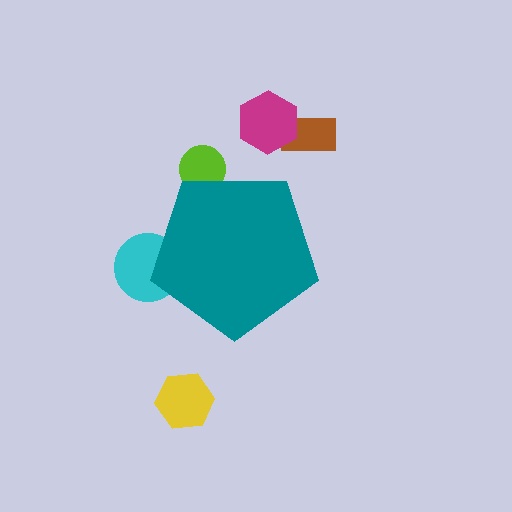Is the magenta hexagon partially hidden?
No, the magenta hexagon is fully visible.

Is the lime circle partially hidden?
Yes, the lime circle is partially hidden behind the teal pentagon.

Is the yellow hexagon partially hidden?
No, the yellow hexagon is fully visible.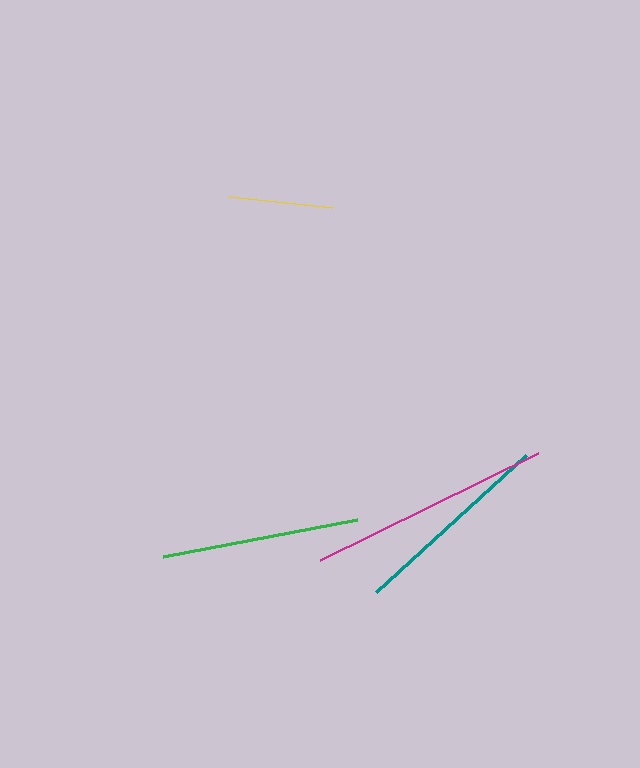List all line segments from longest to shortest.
From longest to shortest: magenta, teal, green, yellow.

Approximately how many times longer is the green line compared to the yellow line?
The green line is approximately 1.9 times the length of the yellow line.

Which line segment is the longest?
The magenta line is the longest at approximately 243 pixels.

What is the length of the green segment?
The green segment is approximately 198 pixels long.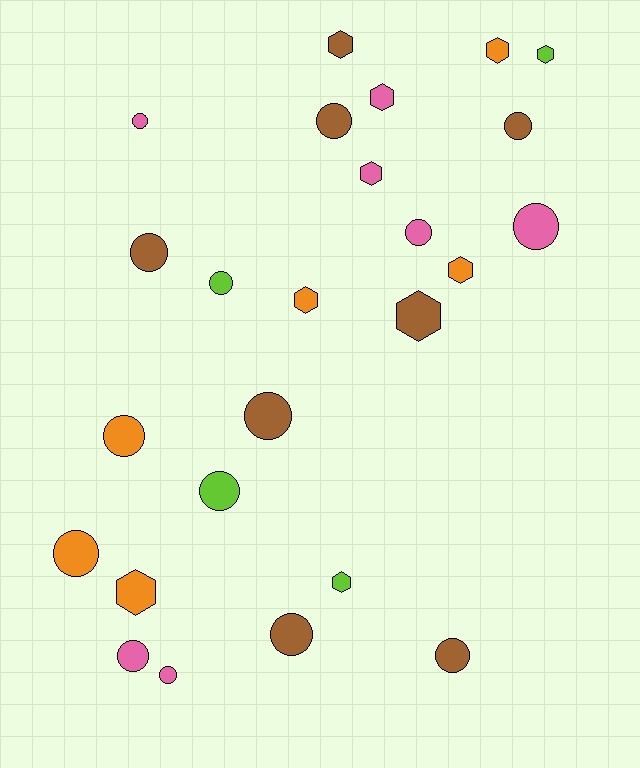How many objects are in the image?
There are 25 objects.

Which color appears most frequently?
Brown, with 8 objects.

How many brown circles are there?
There are 6 brown circles.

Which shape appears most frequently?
Circle, with 15 objects.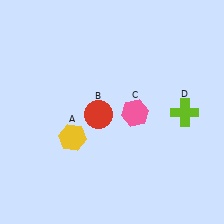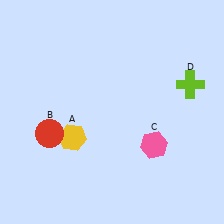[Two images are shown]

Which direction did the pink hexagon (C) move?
The pink hexagon (C) moved down.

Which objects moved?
The objects that moved are: the red circle (B), the pink hexagon (C), the lime cross (D).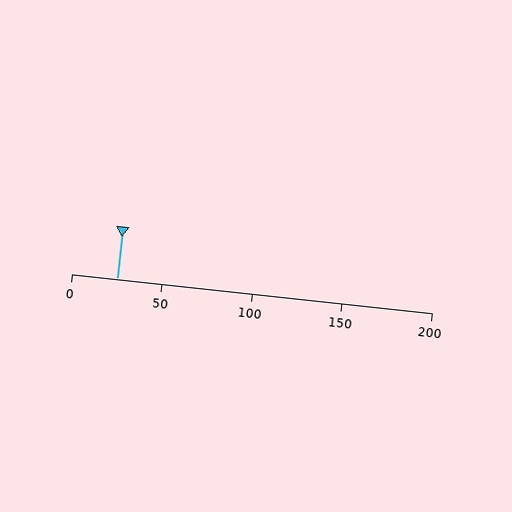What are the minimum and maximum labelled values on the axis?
The axis runs from 0 to 200.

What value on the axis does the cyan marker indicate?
The marker indicates approximately 25.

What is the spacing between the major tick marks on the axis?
The major ticks are spaced 50 apart.